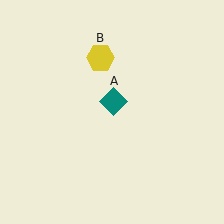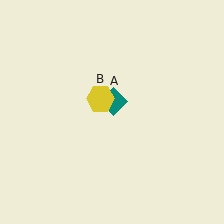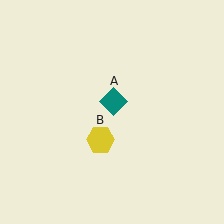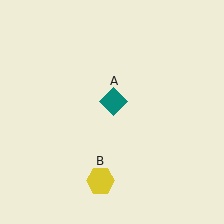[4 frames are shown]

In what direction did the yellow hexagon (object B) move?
The yellow hexagon (object B) moved down.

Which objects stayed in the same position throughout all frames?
Teal diamond (object A) remained stationary.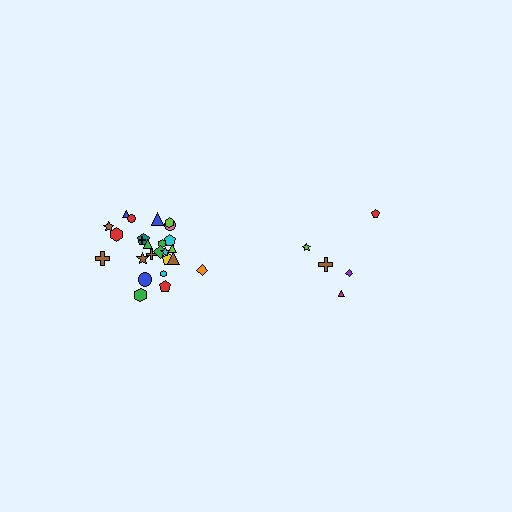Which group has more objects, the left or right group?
The left group.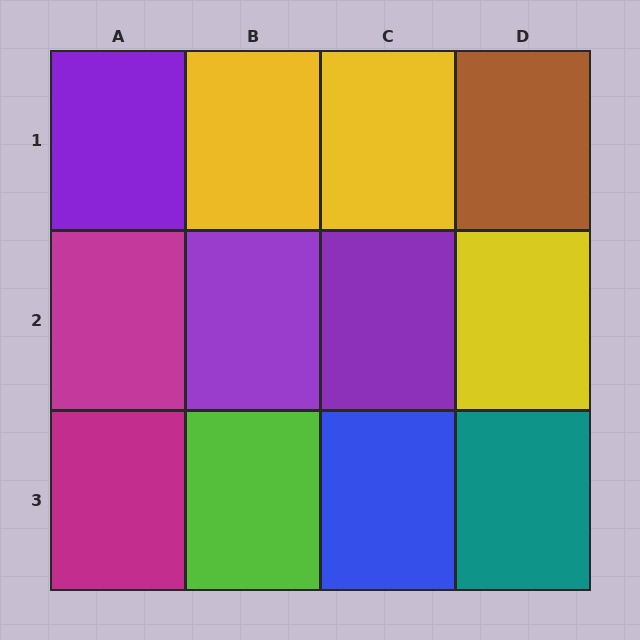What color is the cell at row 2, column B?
Purple.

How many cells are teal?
1 cell is teal.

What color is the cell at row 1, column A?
Purple.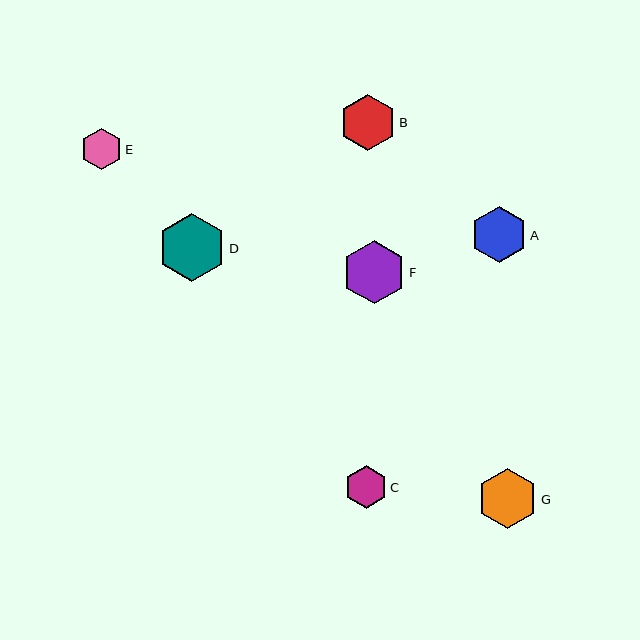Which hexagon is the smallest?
Hexagon E is the smallest with a size of approximately 41 pixels.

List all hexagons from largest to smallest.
From largest to smallest: D, F, G, B, A, C, E.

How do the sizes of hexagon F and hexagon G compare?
Hexagon F and hexagon G are approximately the same size.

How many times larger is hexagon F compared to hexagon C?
Hexagon F is approximately 1.5 times the size of hexagon C.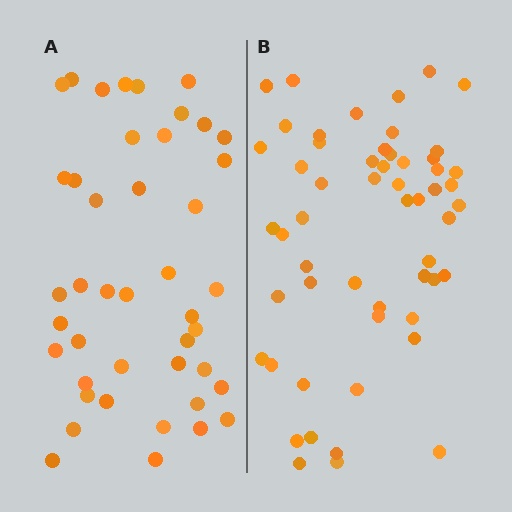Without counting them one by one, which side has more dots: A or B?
Region B (the right region) has more dots.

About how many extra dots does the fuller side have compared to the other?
Region B has roughly 12 or so more dots than region A.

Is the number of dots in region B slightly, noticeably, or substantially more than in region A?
Region B has noticeably more, but not dramatically so. The ratio is roughly 1.3 to 1.